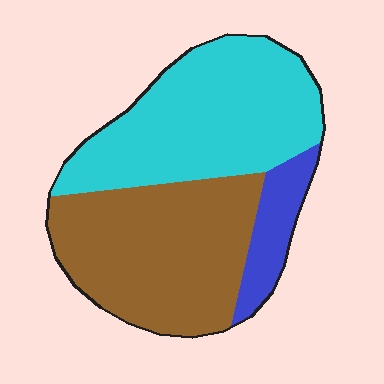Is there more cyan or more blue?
Cyan.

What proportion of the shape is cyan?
Cyan takes up between a quarter and a half of the shape.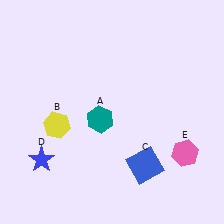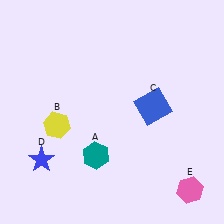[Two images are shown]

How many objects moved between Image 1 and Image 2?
3 objects moved between the two images.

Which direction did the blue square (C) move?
The blue square (C) moved up.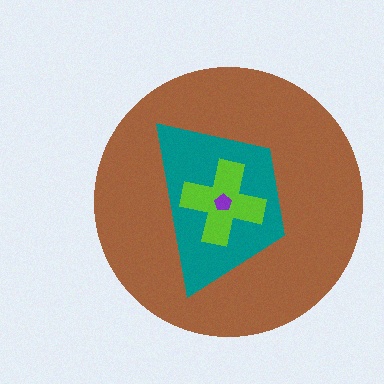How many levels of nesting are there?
4.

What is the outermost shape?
The brown circle.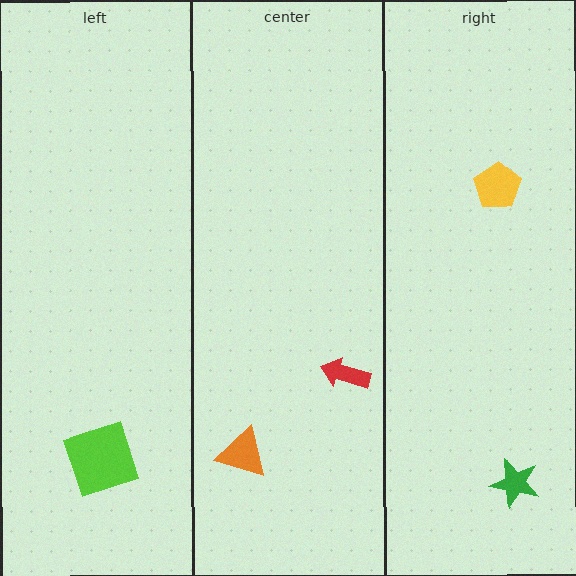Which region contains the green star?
The right region.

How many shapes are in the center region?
2.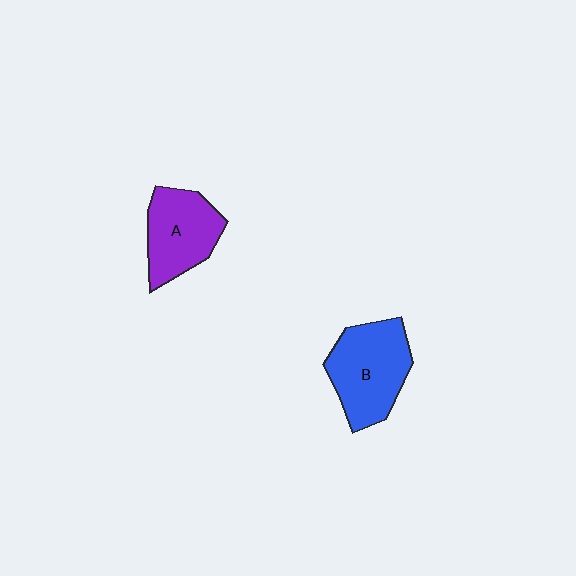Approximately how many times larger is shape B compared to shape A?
Approximately 1.2 times.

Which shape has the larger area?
Shape B (blue).